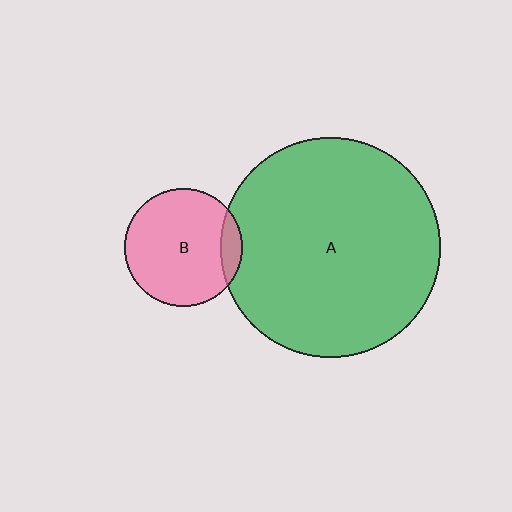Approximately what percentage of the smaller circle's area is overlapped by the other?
Approximately 10%.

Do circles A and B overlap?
Yes.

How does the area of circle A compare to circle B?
Approximately 3.4 times.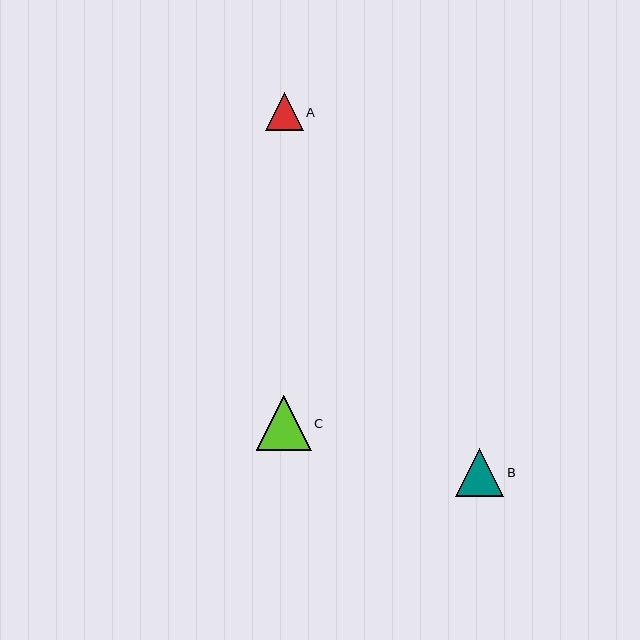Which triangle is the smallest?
Triangle A is the smallest with a size of approximately 38 pixels.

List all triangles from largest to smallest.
From largest to smallest: C, B, A.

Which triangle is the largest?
Triangle C is the largest with a size of approximately 55 pixels.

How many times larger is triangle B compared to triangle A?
Triangle B is approximately 1.3 times the size of triangle A.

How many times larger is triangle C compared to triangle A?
Triangle C is approximately 1.4 times the size of triangle A.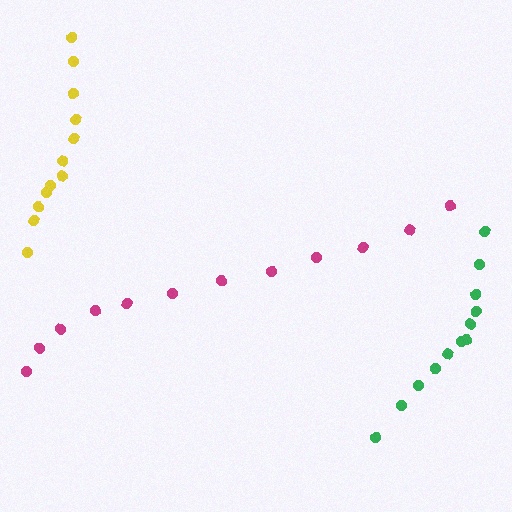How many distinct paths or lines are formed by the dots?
There are 3 distinct paths.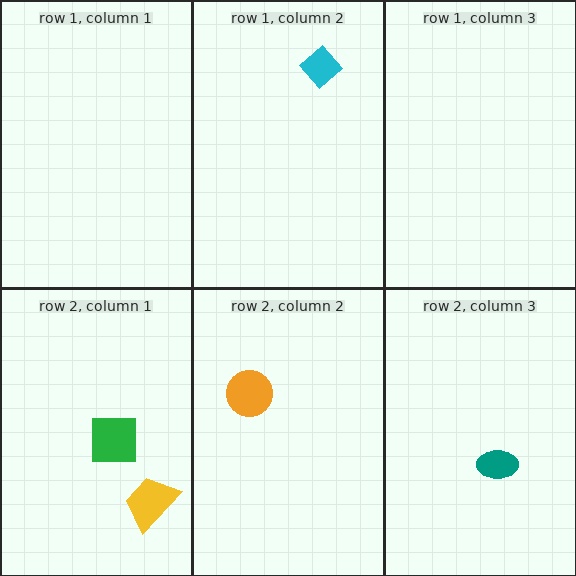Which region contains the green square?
The row 2, column 1 region.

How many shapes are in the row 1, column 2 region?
1.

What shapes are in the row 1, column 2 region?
The cyan diamond.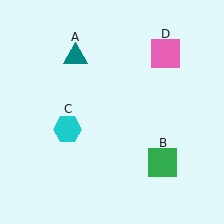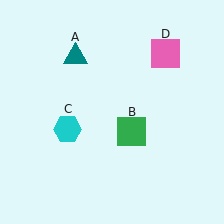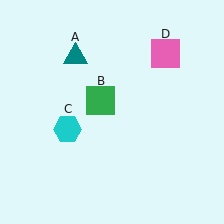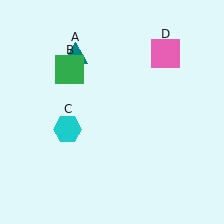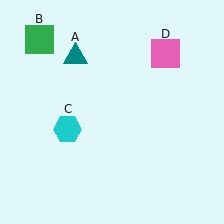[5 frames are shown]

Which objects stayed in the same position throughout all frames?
Teal triangle (object A) and cyan hexagon (object C) and pink square (object D) remained stationary.